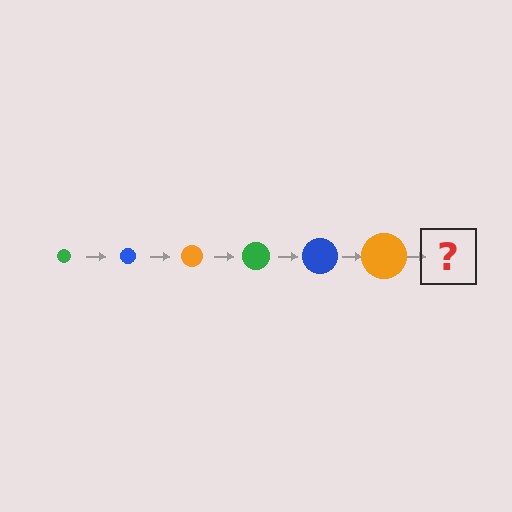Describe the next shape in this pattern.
It should be a green circle, larger than the previous one.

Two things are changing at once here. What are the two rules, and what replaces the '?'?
The two rules are that the circle grows larger each step and the color cycles through green, blue, and orange. The '?' should be a green circle, larger than the previous one.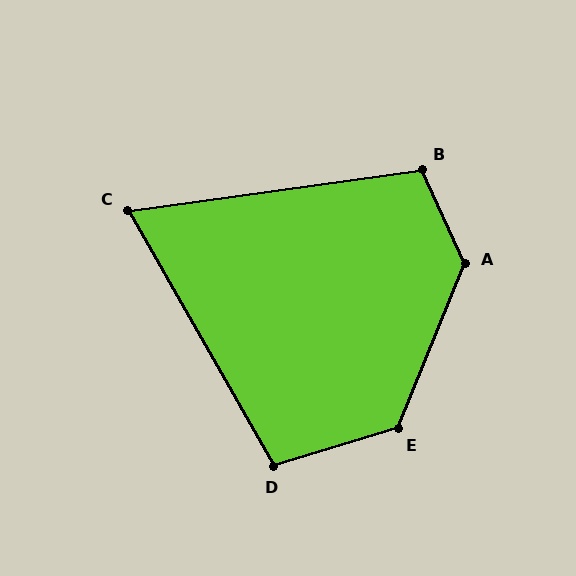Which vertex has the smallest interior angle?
C, at approximately 68 degrees.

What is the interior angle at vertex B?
Approximately 107 degrees (obtuse).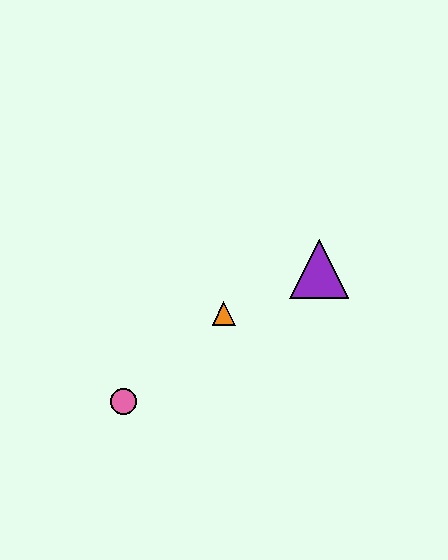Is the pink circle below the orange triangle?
Yes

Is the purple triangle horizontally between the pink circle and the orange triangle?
No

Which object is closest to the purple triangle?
The orange triangle is closest to the purple triangle.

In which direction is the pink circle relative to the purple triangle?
The pink circle is to the left of the purple triangle.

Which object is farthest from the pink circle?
The purple triangle is farthest from the pink circle.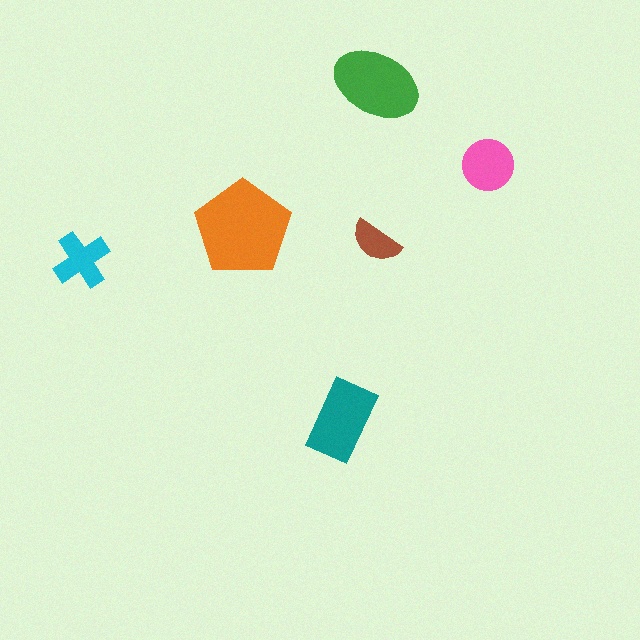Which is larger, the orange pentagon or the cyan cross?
The orange pentagon.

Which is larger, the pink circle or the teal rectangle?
The teal rectangle.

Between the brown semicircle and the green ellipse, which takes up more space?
The green ellipse.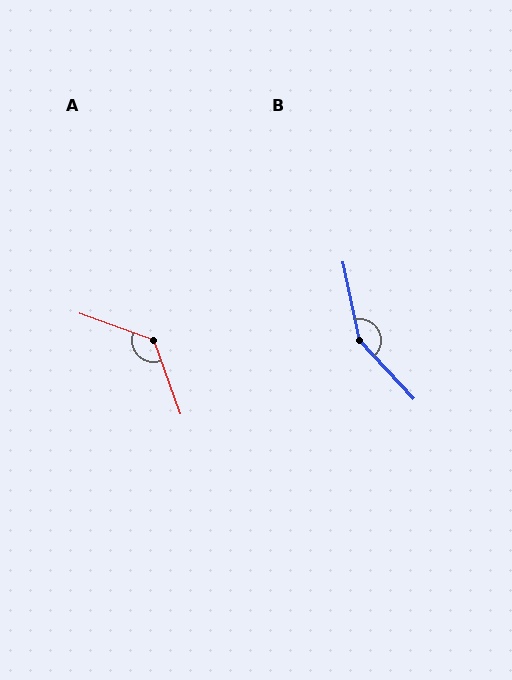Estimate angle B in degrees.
Approximately 149 degrees.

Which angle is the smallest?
A, at approximately 129 degrees.